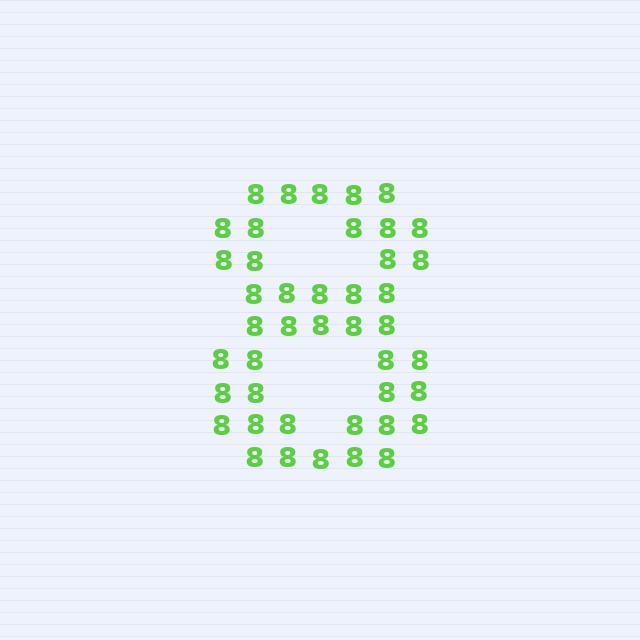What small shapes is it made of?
It is made of small digit 8's.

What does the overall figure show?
The overall figure shows the digit 8.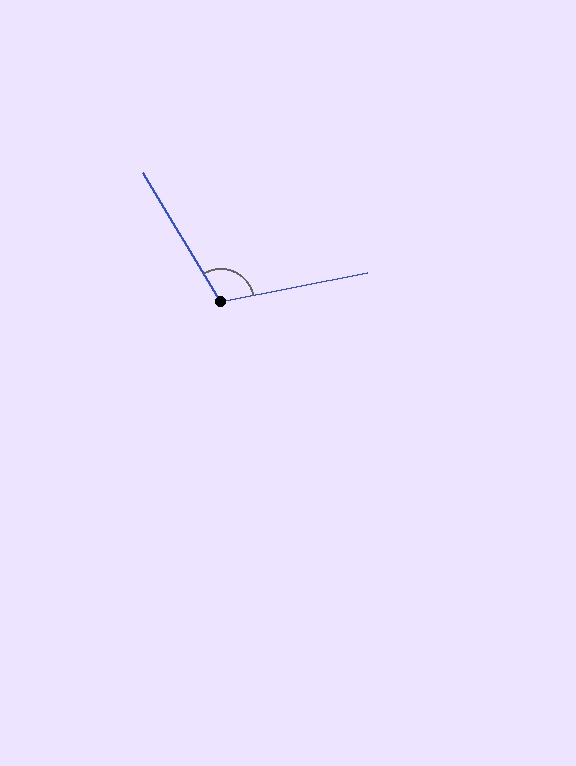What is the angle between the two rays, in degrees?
Approximately 110 degrees.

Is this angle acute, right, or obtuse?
It is obtuse.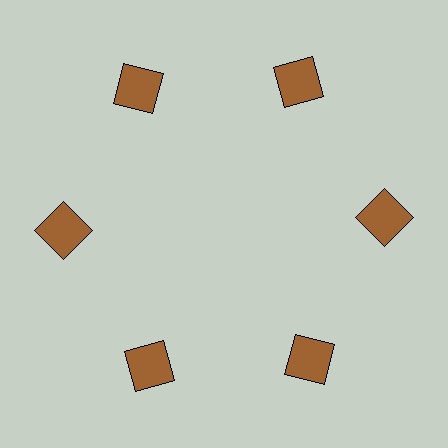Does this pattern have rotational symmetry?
Yes, this pattern has 6-fold rotational symmetry. It looks the same after rotating 60 degrees around the center.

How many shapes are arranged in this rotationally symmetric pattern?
There are 6 shapes, arranged in 6 groups of 1.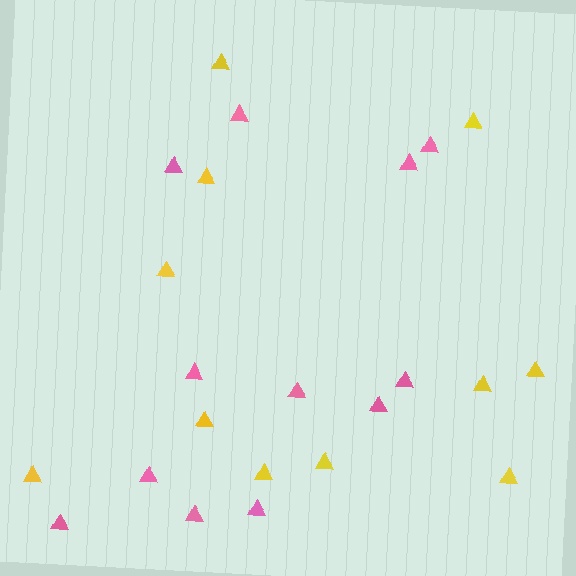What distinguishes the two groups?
There are 2 groups: one group of pink triangles (12) and one group of yellow triangles (11).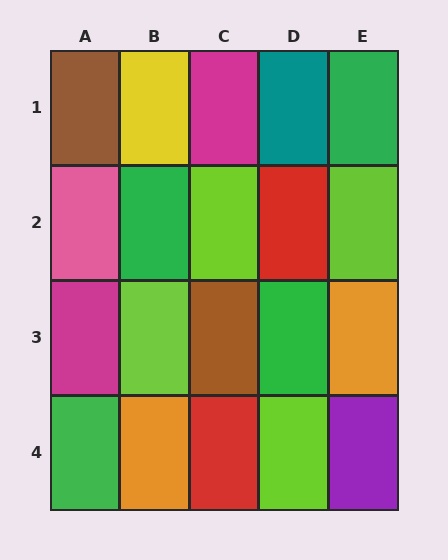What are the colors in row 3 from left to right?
Magenta, lime, brown, green, orange.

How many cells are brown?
2 cells are brown.